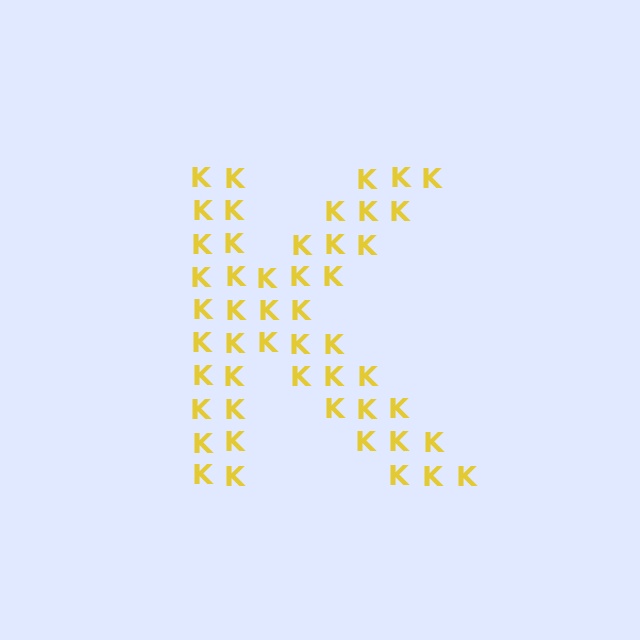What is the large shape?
The large shape is the letter K.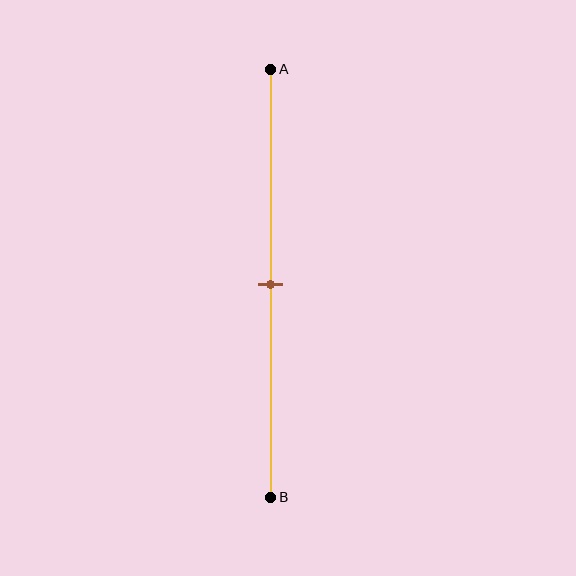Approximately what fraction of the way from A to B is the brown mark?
The brown mark is approximately 50% of the way from A to B.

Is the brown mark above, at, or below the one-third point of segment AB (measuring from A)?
The brown mark is below the one-third point of segment AB.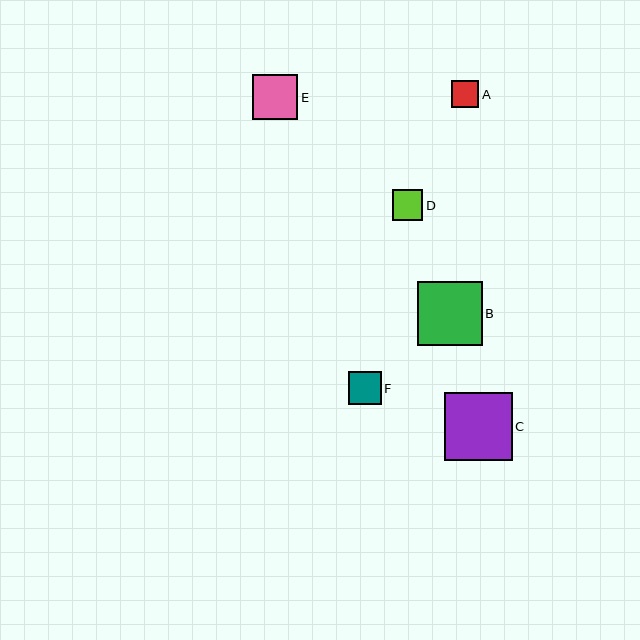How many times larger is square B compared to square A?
Square B is approximately 2.4 times the size of square A.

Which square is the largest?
Square C is the largest with a size of approximately 68 pixels.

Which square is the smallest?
Square A is the smallest with a size of approximately 27 pixels.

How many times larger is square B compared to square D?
Square B is approximately 2.1 times the size of square D.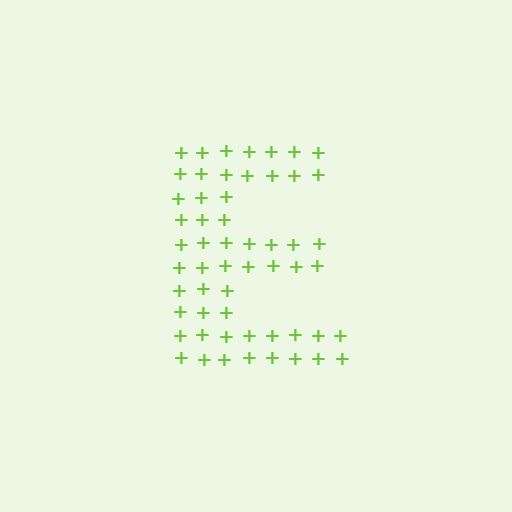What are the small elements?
The small elements are plus signs.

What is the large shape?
The large shape is the letter E.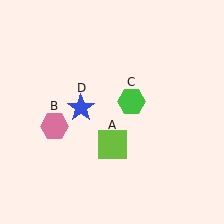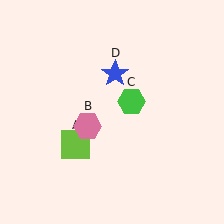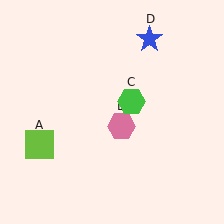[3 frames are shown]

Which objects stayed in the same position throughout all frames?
Green hexagon (object C) remained stationary.